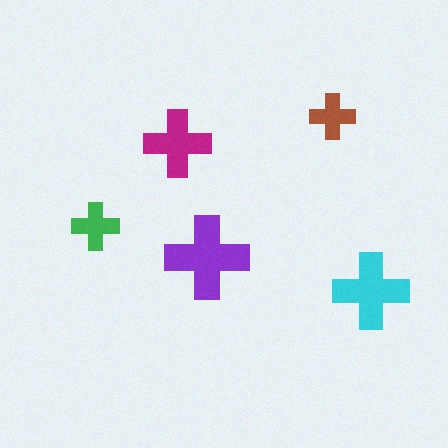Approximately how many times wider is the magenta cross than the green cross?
About 1.5 times wider.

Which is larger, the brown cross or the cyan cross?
The cyan one.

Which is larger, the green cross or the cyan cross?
The cyan one.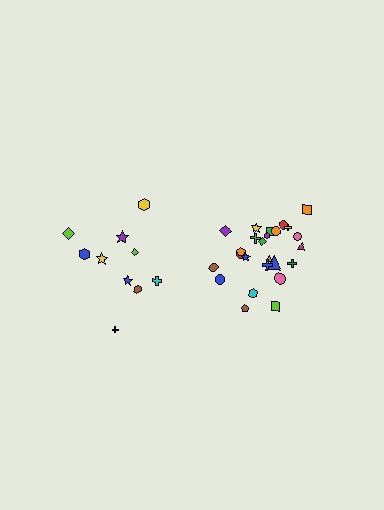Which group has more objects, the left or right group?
The right group.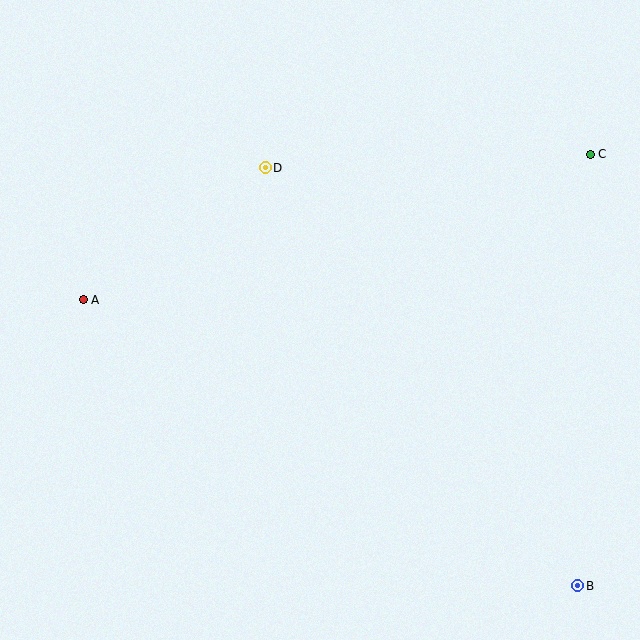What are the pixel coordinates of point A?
Point A is at (83, 300).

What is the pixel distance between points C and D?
The distance between C and D is 325 pixels.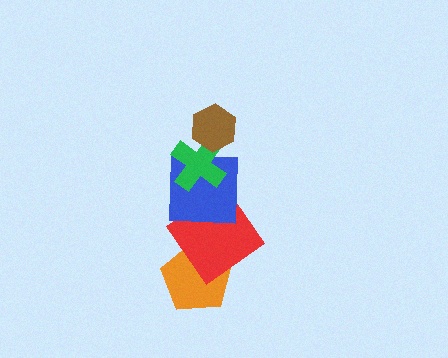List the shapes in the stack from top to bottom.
From top to bottom: the brown hexagon, the green cross, the blue square, the red diamond, the orange pentagon.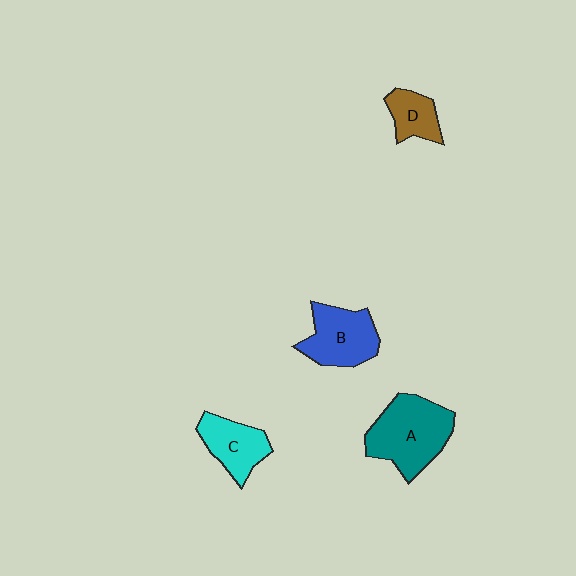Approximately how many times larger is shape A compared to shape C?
Approximately 1.7 times.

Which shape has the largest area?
Shape A (teal).